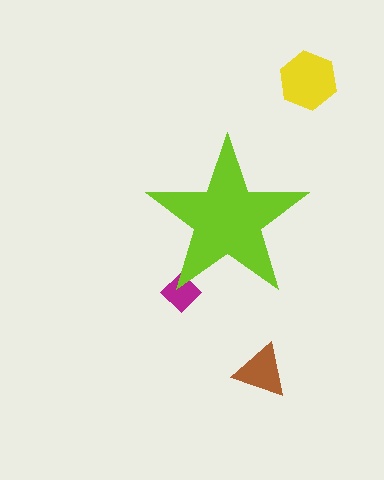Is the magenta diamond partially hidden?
Yes, the magenta diamond is partially hidden behind the lime star.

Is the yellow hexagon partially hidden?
No, the yellow hexagon is fully visible.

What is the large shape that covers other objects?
A lime star.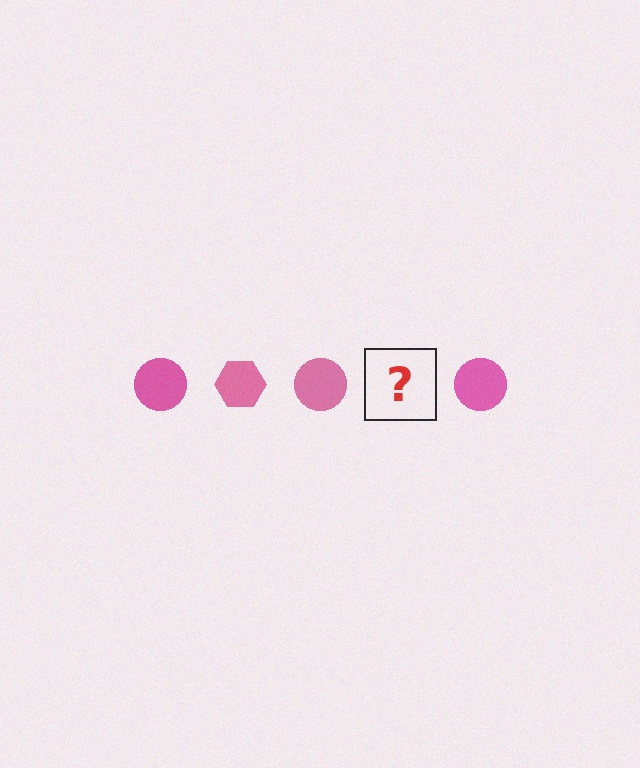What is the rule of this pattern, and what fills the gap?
The rule is that the pattern cycles through circle, hexagon shapes in pink. The gap should be filled with a pink hexagon.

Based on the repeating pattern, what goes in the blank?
The blank should be a pink hexagon.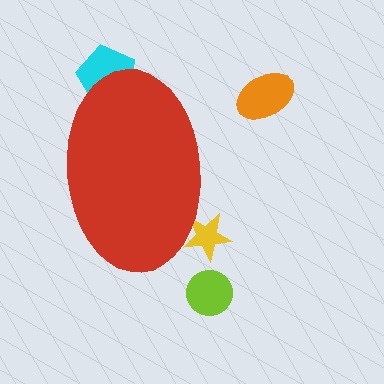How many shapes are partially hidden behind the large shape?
2 shapes are partially hidden.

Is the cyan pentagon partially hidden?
Yes, the cyan pentagon is partially hidden behind the red ellipse.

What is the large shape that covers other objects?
A red ellipse.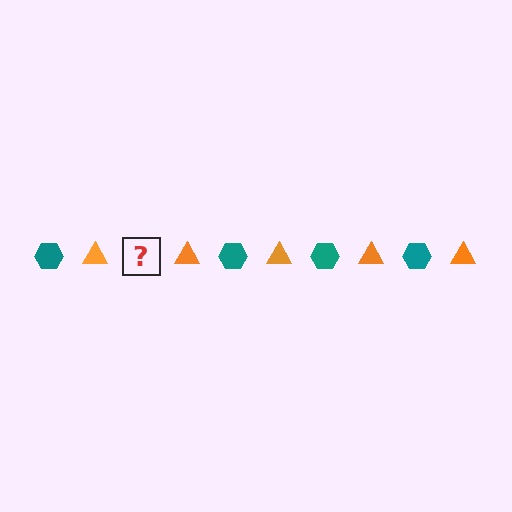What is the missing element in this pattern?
The missing element is a teal hexagon.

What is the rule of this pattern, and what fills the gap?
The rule is that the pattern alternates between teal hexagon and orange triangle. The gap should be filled with a teal hexagon.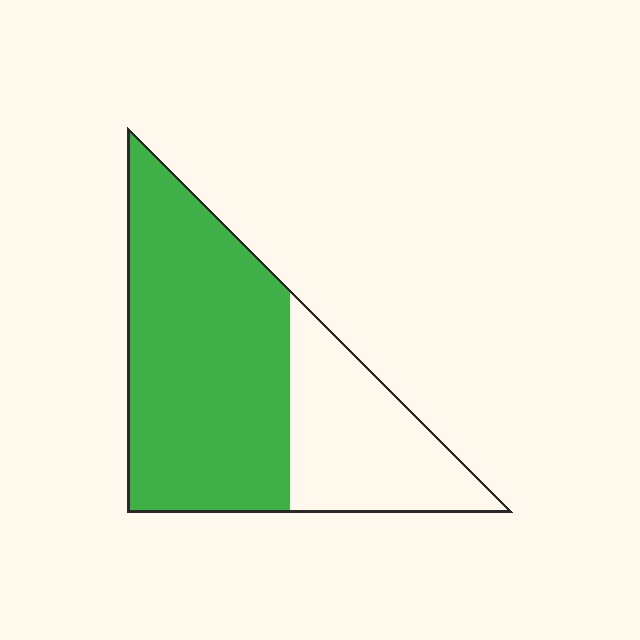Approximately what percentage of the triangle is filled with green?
Approximately 65%.